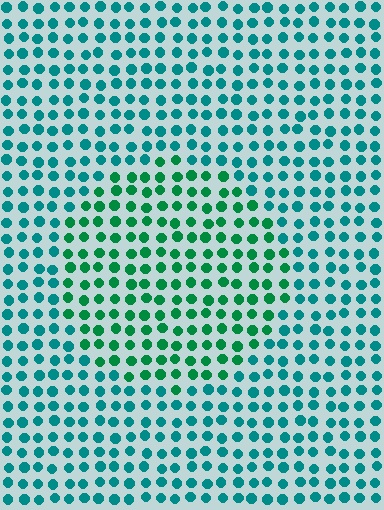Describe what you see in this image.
The image is filled with small teal elements in a uniform arrangement. A circle-shaped region is visible where the elements are tinted to a slightly different hue, forming a subtle color boundary.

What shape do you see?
I see a circle.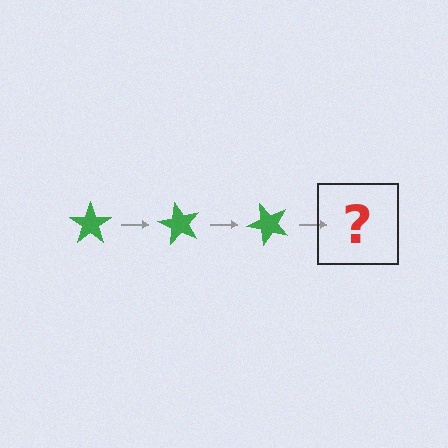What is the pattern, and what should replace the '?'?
The pattern is that the star rotates 60 degrees each step. The '?' should be a green star rotated 180 degrees.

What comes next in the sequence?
The next element should be a green star rotated 180 degrees.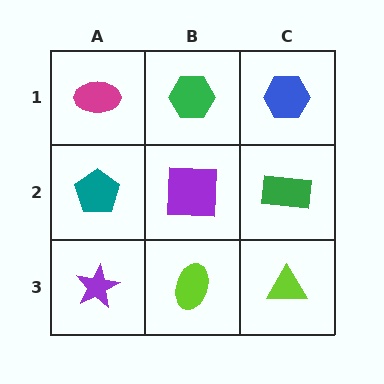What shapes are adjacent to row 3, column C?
A green rectangle (row 2, column C), a lime ellipse (row 3, column B).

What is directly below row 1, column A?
A teal pentagon.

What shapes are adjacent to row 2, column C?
A blue hexagon (row 1, column C), a lime triangle (row 3, column C), a purple square (row 2, column B).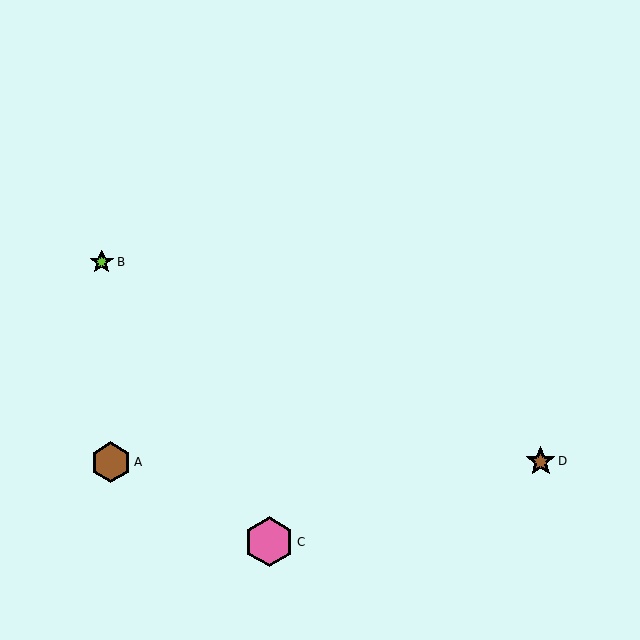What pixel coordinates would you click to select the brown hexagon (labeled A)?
Click at (111, 462) to select the brown hexagon A.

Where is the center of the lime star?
The center of the lime star is at (102, 262).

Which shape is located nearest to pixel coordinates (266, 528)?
The pink hexagon (labeled C) at (269, 542) is nearest to that location.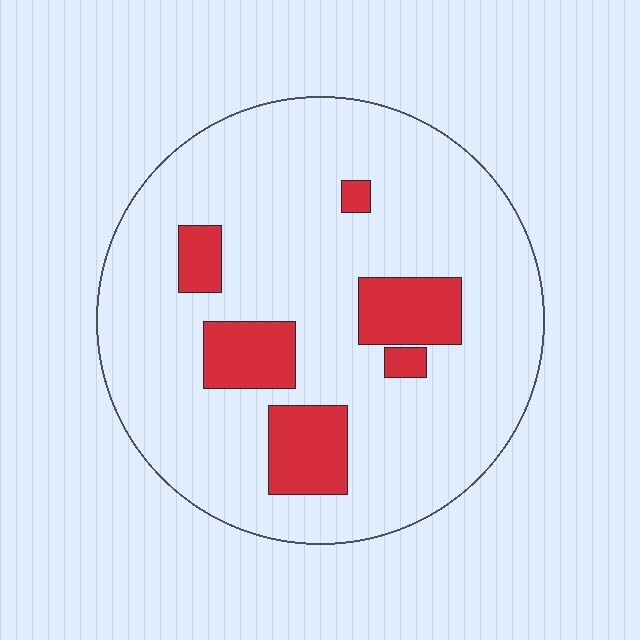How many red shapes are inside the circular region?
6.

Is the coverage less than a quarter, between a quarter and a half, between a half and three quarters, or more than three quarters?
Less than a quarter.